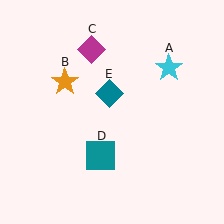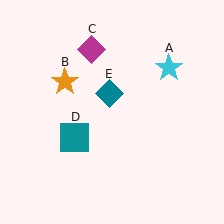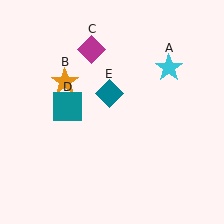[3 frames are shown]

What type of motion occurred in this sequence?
The teal square (object D) rotated clockwise around the center of the scene.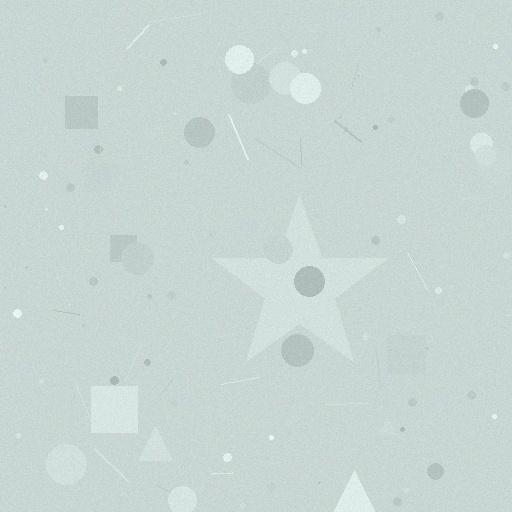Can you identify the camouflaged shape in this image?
The camouflaged shape is a star.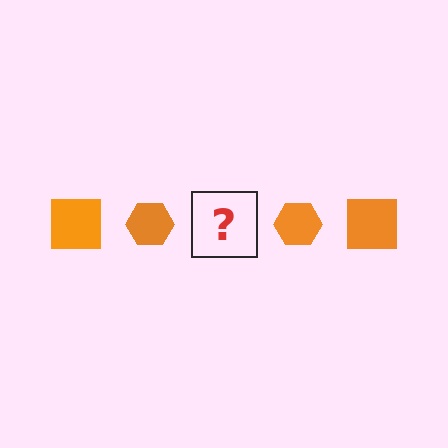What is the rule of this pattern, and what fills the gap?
The rule is that the pattern cycles through square, hexagon shapes in orange. The gap should be filled with an orange square.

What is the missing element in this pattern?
The missing element is an orange square.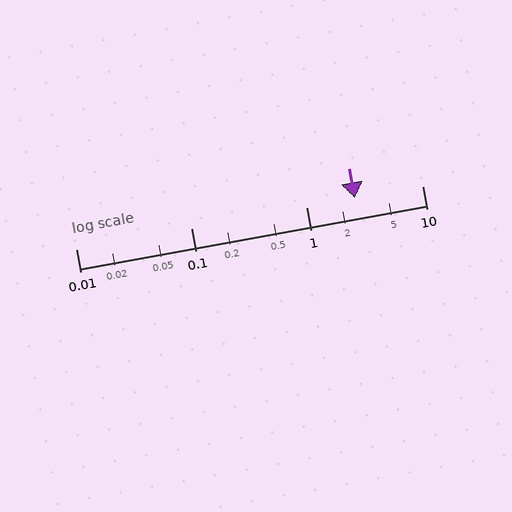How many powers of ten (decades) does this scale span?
The scale spans 3 decades, from 0.01 to 10.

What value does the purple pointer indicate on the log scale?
The pointer indicates approximately 2.6.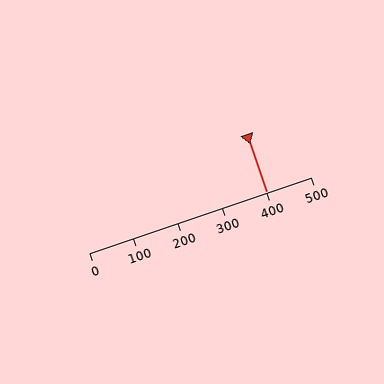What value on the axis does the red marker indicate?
The marker indicates approximately 400.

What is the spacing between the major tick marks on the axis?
The major ticks are spaced 100 apart.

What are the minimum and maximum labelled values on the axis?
The axis runs from 0 to 500.